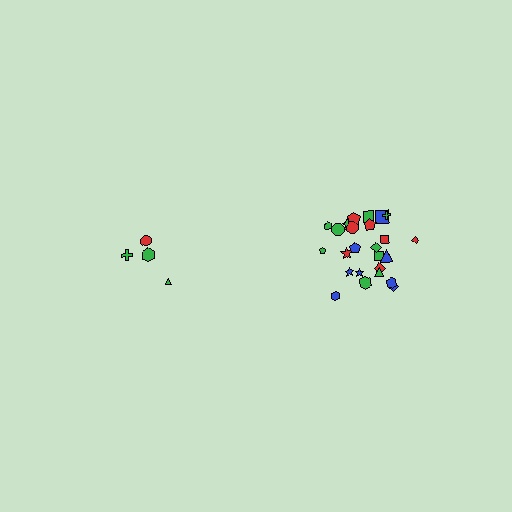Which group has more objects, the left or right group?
The right group.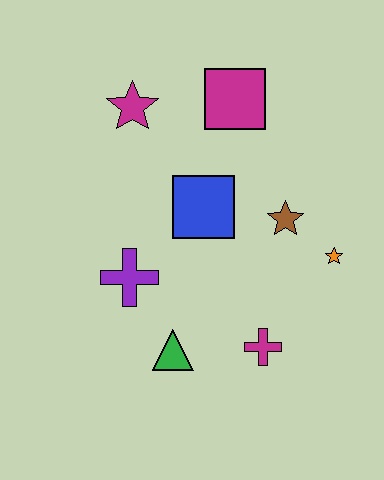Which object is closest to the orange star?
The brown star is closest to the orange star.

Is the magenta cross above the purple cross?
No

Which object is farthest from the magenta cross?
The magenta star is farthest from the magenta cross.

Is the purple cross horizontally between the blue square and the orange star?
No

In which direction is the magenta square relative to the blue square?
The magenta square is above the blue square.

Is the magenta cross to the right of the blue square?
Yes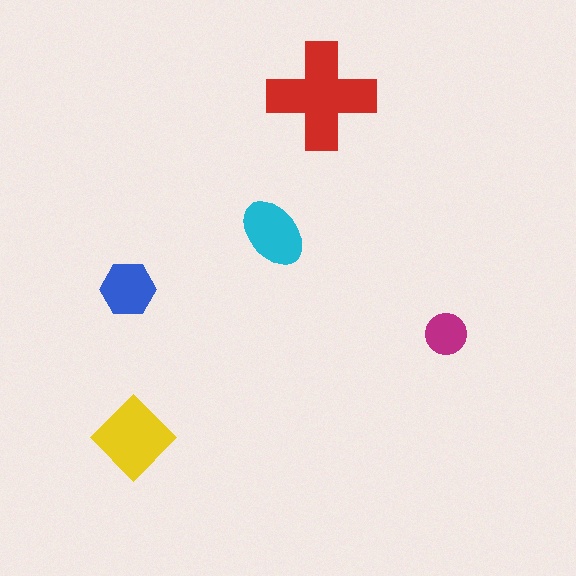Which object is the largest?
The red cross.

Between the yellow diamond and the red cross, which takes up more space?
The red cross.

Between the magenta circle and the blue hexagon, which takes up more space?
The blue hexagon.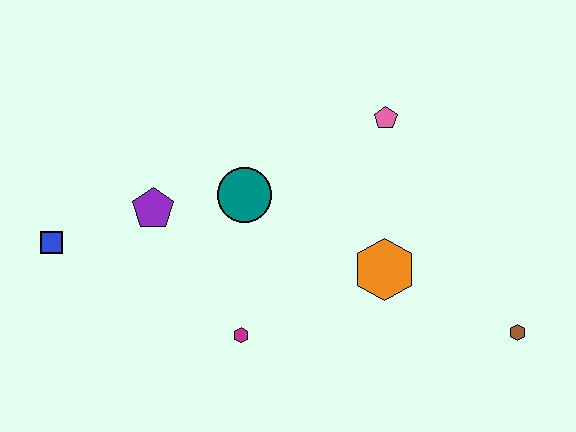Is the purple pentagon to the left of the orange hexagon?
Yes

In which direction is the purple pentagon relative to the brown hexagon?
The purple pentagon is to the left of the brown hexagon.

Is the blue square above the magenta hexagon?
Yes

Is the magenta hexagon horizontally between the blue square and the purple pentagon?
No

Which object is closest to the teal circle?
The purple pentagon is closest to the teal circle.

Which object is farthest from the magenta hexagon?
The brown hexagon is farthest from the magenta hexagon.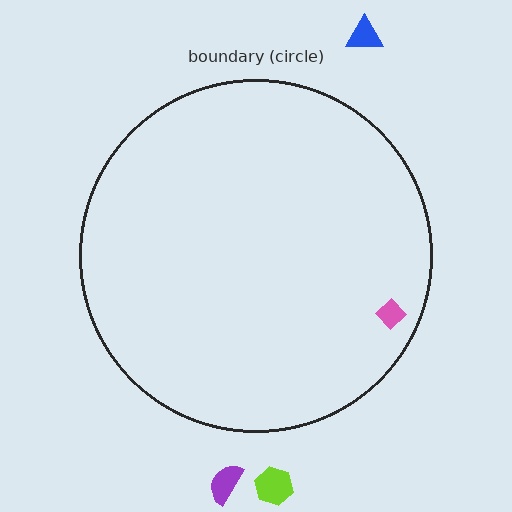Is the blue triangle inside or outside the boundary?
Outside.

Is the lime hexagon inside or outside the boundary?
Outside.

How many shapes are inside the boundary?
1 inside, 3 outside.